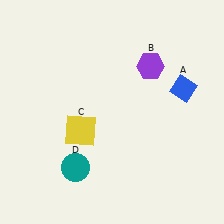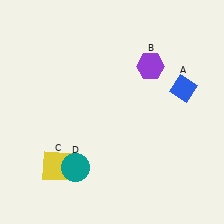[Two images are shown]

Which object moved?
The yellow square (C) moved down.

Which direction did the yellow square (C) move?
The yellow square (C) moved down.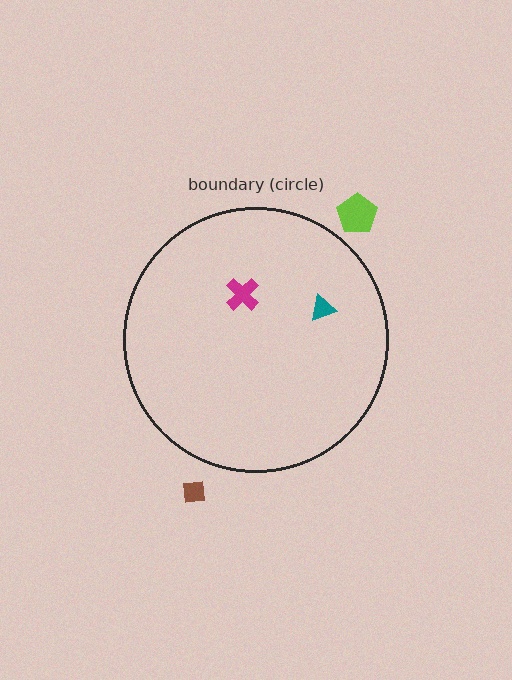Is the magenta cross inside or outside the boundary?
Inside.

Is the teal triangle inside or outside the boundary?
Inside.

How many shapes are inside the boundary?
2 inside, 2 outside.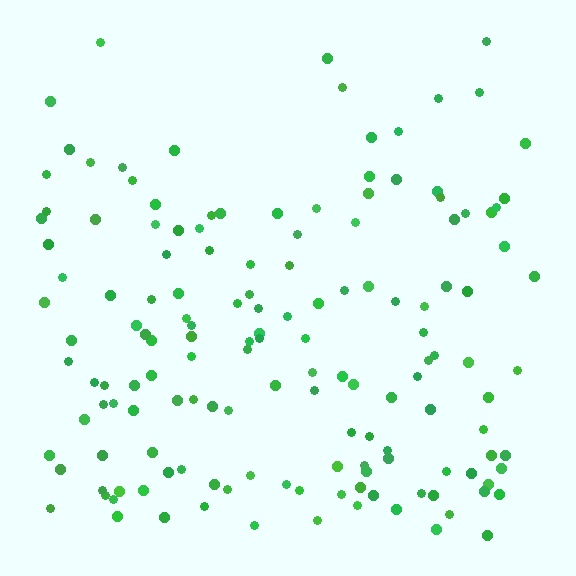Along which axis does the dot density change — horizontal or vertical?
Vertical.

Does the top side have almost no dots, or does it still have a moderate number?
Still a moderate number, just noticeably fewer than the bottom.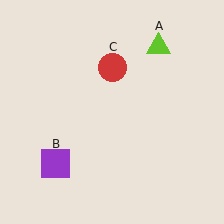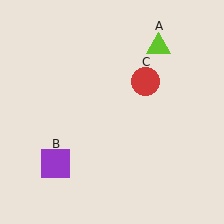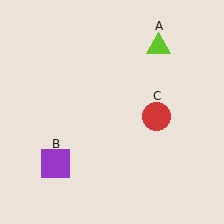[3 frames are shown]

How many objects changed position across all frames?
1 object changed position: red circle (object C).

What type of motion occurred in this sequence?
The red circle (object C) rotated clockwise around the center of the scene.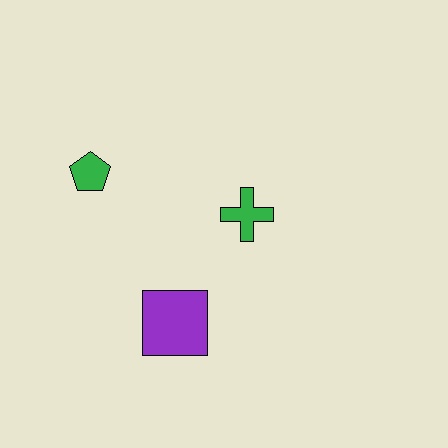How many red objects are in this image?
There are no red objects.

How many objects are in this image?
There are 3 objects.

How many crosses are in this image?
There is 1 cross.